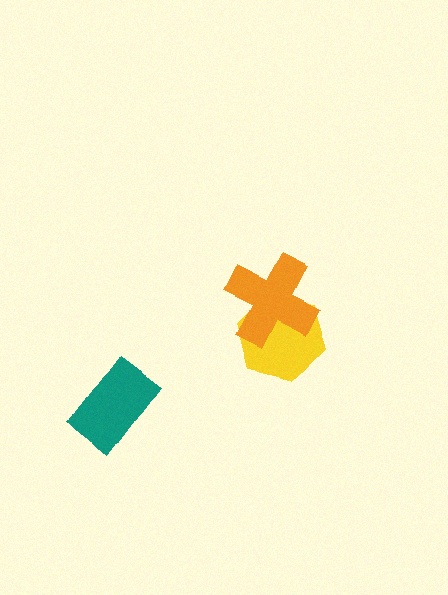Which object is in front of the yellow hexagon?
The orange cross is in front of the yellow hexagon.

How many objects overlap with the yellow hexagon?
1 object overlaps with the yellow hexagon.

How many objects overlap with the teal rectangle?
0 objects overlap with the teal rectangle.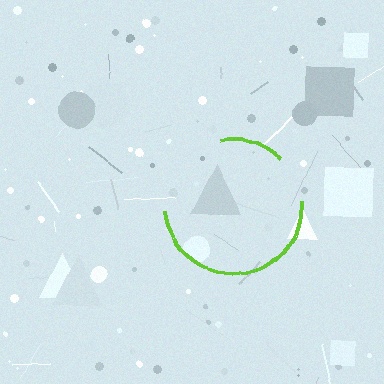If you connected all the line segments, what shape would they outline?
They would outline a circle.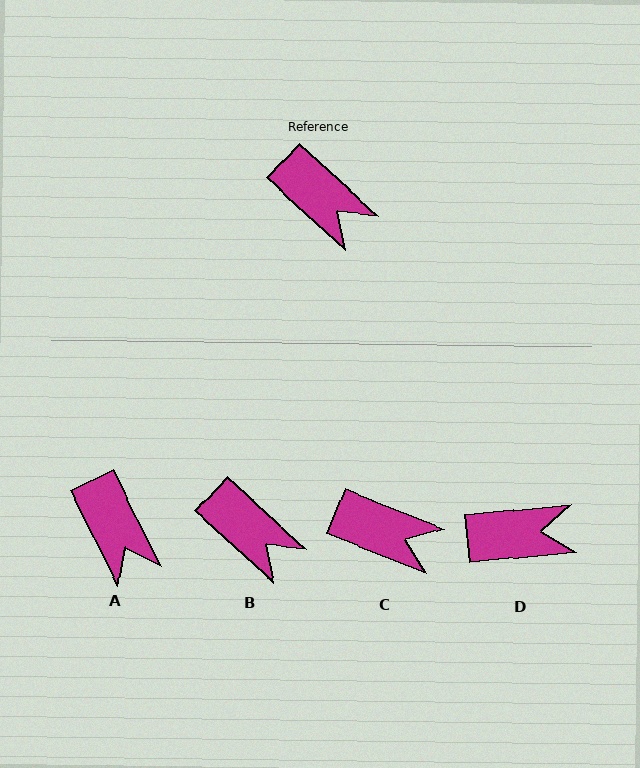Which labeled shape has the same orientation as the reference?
B.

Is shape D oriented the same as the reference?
No, it is off by about 48 degrees.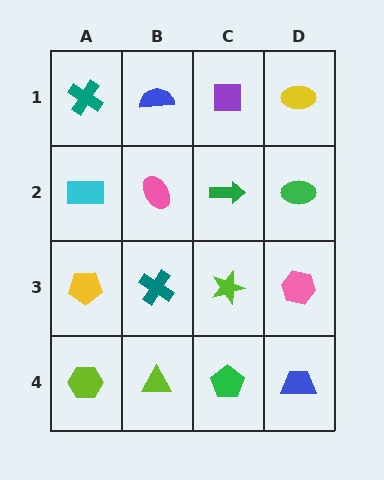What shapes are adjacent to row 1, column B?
A pink ellipse (row 2, column B), a teal cross (row 1, column A), a purple square (row 1, column C).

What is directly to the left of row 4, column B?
A lime hexagon.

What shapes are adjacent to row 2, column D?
A yellow ellipse (row 1, column D), a pink hexagon (row 3, column D), a green arrow (row 2, column C).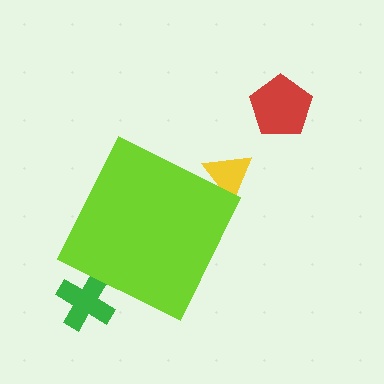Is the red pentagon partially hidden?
No, the red pentagon is fully visible.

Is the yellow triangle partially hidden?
Yes, the yellow triangle is partially hidden behind the lime diamond.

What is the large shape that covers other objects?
A lime diamond.